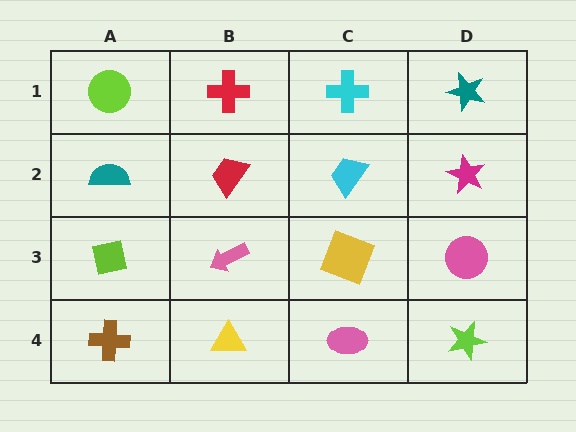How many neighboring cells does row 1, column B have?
3.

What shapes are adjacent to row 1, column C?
A cyan trapezoid (row 2, column C), a red cross (row 1, column B), a teal star (row 1, column D).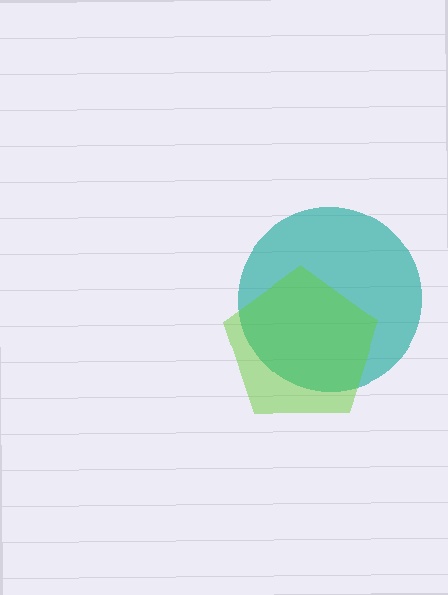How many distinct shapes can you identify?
There are 2 distinct shapes: a teal circle, a lime pentagon.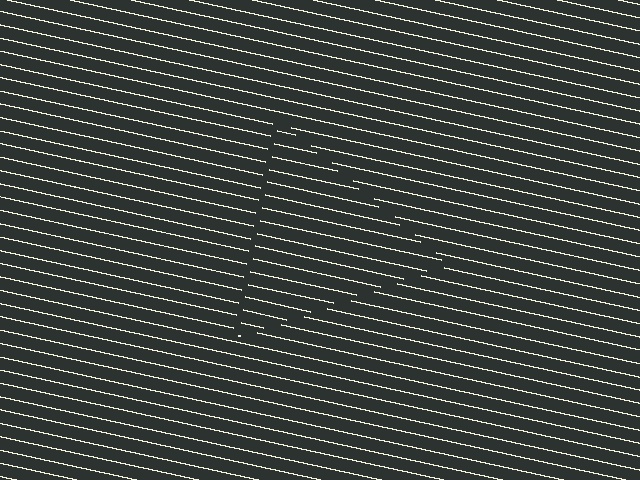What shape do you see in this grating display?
An illusory triangle. The interior of the shape contains the same grating, shifted by half a period — the contour is defined by the phase discontinuity where line-ends from the inner and outer gratings abut.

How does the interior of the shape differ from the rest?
The interior of the shape contains the same grating, shifted by half a period — the contour is defined by the phase discontinuity where line-ends from the inner and outer gratings abut.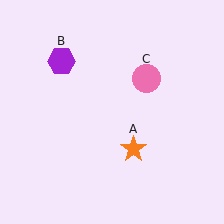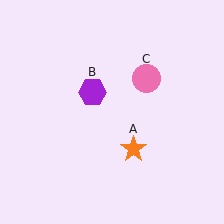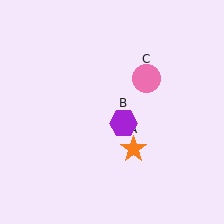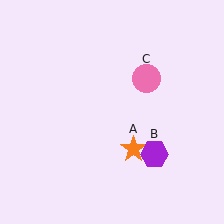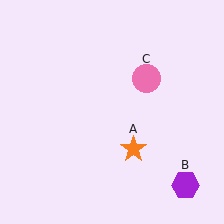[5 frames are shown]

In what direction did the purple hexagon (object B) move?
The purple hexagon (object B) moved down and to the right.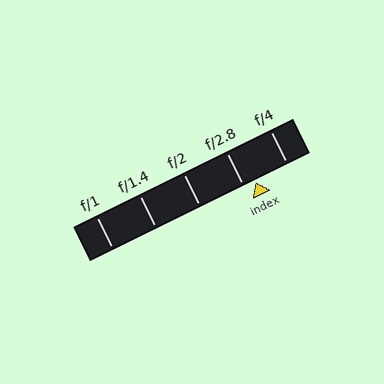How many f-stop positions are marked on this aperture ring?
There are 5 f-stop positions marked.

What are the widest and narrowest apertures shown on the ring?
The widest aperture shown is f/1 and the narrowest is f/4.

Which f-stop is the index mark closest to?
The index mark is closest to f/2.8.